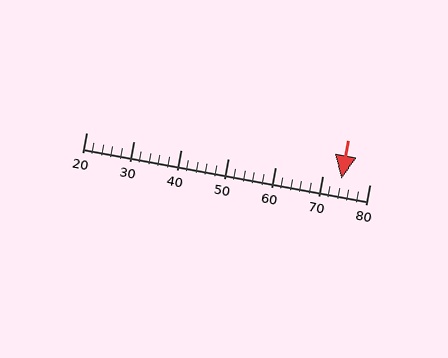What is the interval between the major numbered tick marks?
The major tick marks are spaced 10 units apart.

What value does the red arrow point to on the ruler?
The red arrow points to approximately 74.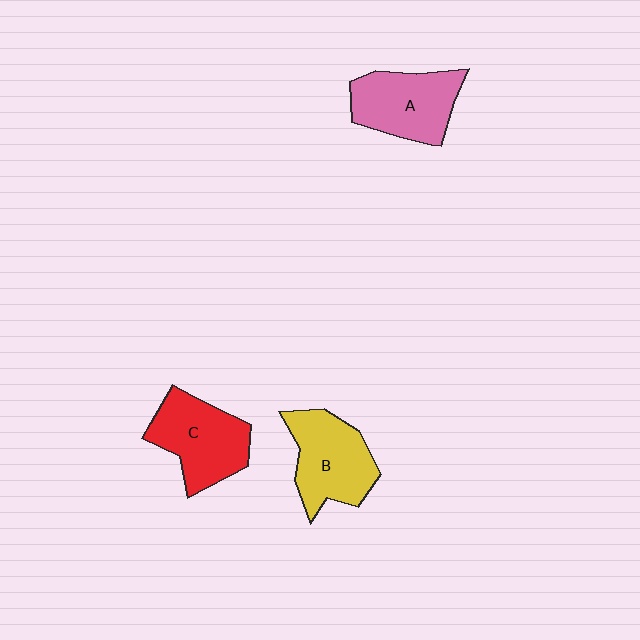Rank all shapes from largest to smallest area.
From largest to smallest: C (red), B (yellow), A (pink).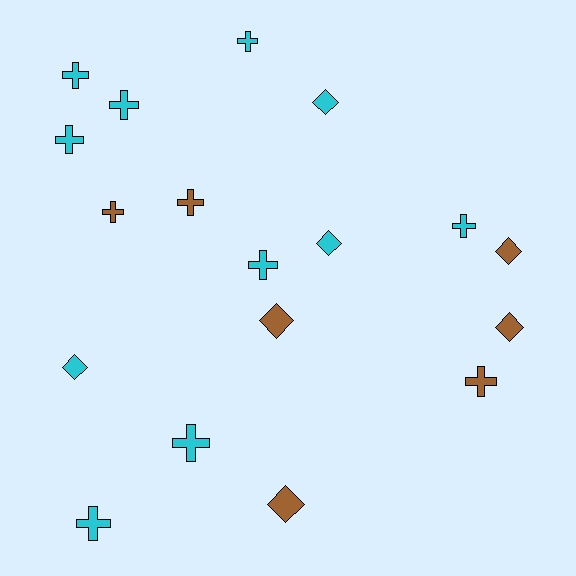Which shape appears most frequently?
Cross, with 11 objects.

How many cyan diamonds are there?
There are 3 cyan diamonds.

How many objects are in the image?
There are 18 objects.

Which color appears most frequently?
Cyan, with 11 objects.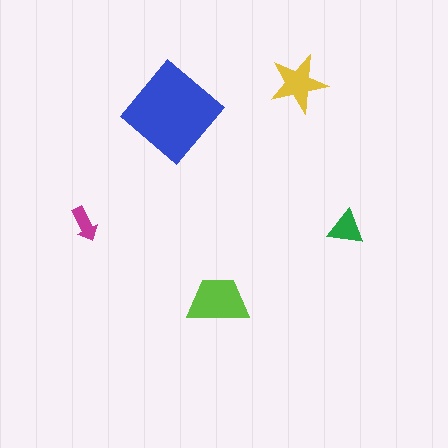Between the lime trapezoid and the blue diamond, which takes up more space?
The blue diamond.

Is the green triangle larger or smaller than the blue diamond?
Smaller.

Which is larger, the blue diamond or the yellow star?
The blue diamond.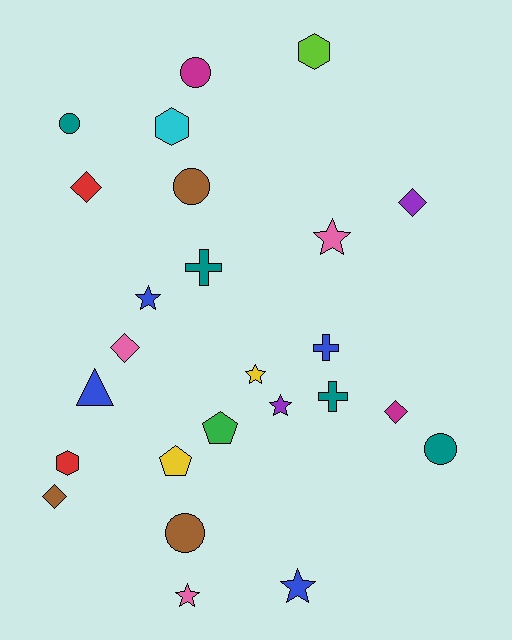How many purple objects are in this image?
There are 2 purple objects.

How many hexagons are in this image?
There are 3 hexagons.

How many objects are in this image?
There are 25 objects.